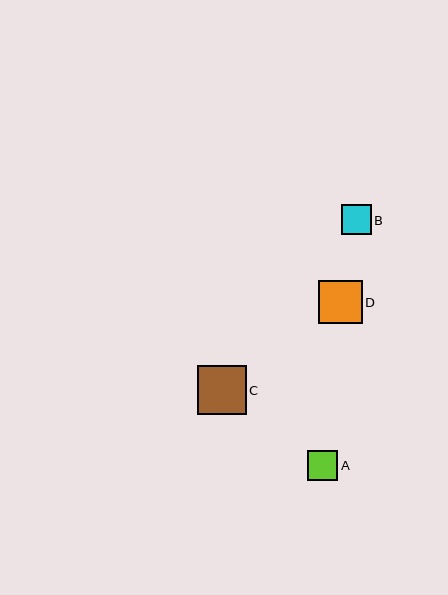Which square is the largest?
Square C is the largest with a size of approximately 49 pixels.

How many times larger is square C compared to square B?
Square C is approximately 1.7 times the size of square B.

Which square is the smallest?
Square B is the smallest with a size of approximately 29 pixels.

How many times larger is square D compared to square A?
Square D is approximately 1.4 times the size of square A.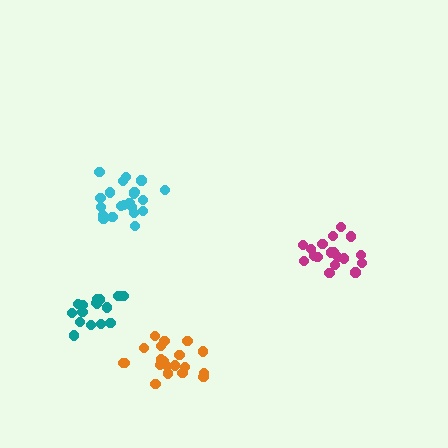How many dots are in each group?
Group 1: 16 dots, Group 2: 21 dots, Group 3: 18 dots, Group 4: 21 dots (76 total).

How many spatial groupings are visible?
There are 4 spatial groupings.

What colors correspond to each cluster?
The clusters are colored: teal, orange, magenta, cyan.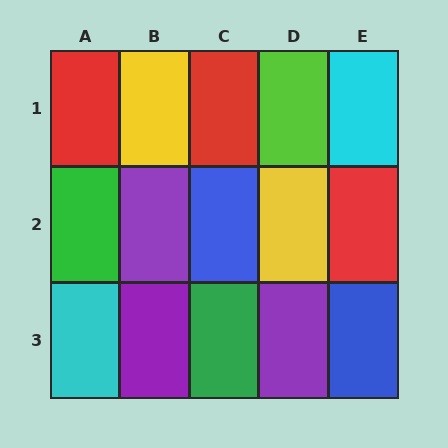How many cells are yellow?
2 cells are yellow.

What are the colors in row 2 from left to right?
Green, purple, blue, yellow, red.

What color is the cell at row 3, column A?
Cyan.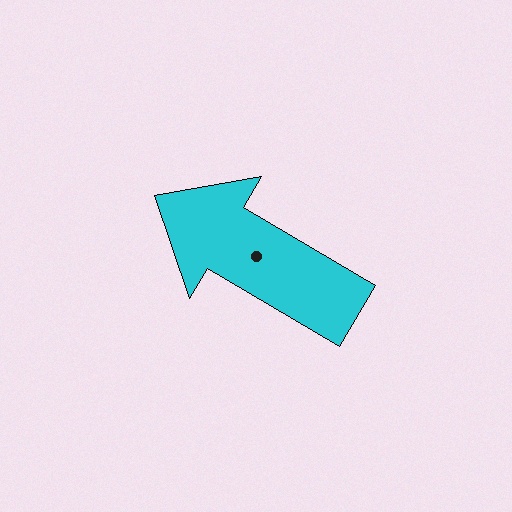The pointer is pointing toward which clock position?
Roughly 10 o'clock.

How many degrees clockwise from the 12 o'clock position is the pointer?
Approximately 301 degrees.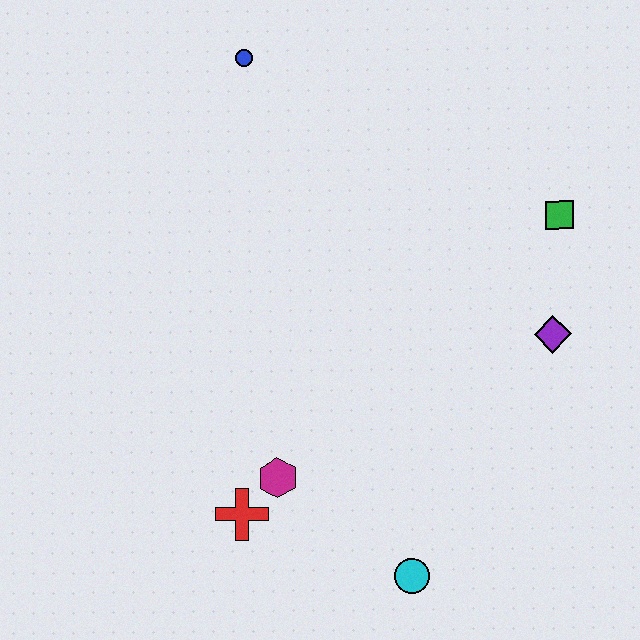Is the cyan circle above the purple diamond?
No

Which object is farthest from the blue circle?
The cyan circle is farthest from the blue circle.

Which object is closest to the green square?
The purple diamond is closest to the green square.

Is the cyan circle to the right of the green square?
No